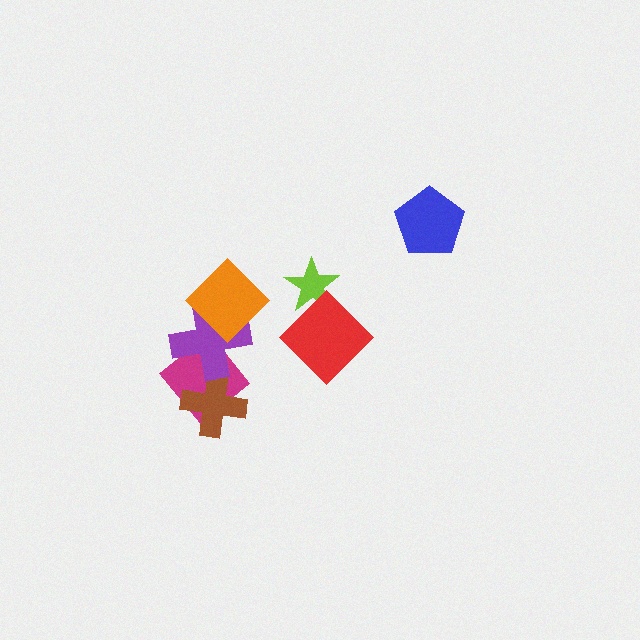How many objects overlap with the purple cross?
3 objects overlap with the purple cross.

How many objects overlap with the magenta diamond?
2 objects overlap with the magenta diamond.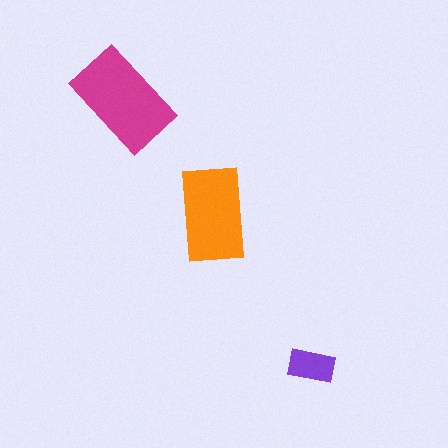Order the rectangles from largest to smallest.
the magenta one, the orange one, the purple one.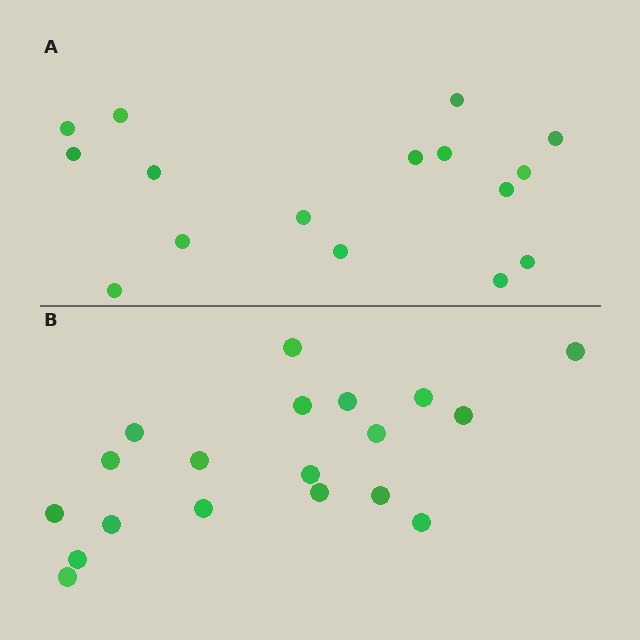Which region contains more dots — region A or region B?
Region B (the bottom region) has more dots.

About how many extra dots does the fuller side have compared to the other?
Region B has just a few more — roughly 2 or 3 more dots than region A.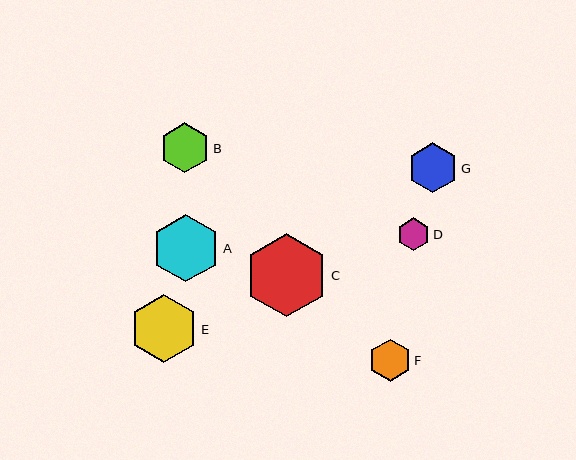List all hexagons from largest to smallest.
From largest to smallest: C, E, A, G, B, F, D.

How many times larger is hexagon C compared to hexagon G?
Hexagon C is approximately 1.7 times the size of hexagon G.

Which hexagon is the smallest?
Hexagon D is the smallest with a size of approximately 33 pixels.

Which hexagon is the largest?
Hexagon C is the largest with a size of approximately 83 pixels.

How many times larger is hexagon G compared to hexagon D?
Hexagon G is approximately 1.5 times the size of hexagon D.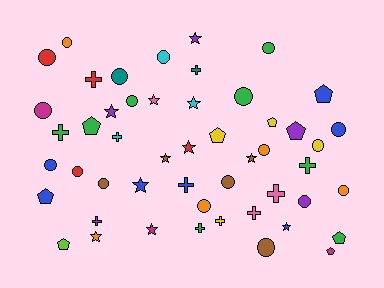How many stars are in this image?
There are 11 stars.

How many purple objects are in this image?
There are 5 purple objects.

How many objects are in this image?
There are 50 objects.